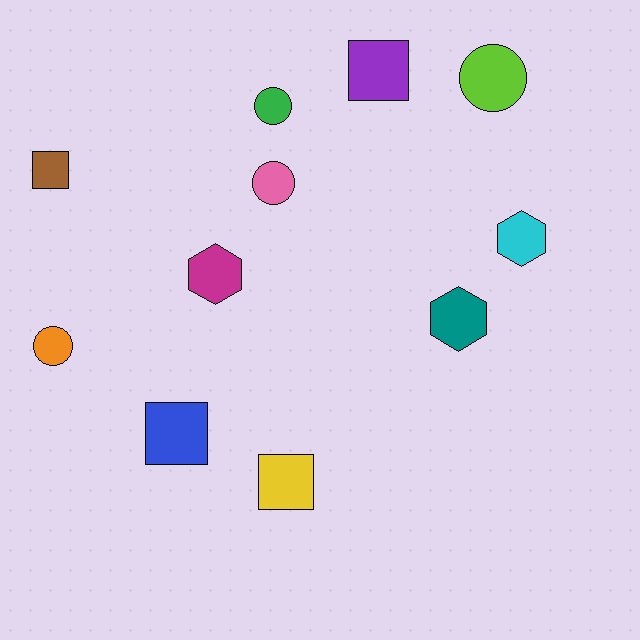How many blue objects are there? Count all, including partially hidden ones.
There is 1 blue object.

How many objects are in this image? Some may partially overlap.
There are 11 objects.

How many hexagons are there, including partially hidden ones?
There are 3 hexagons.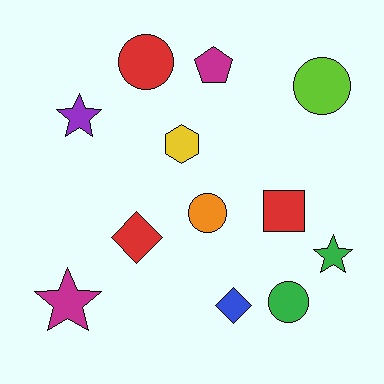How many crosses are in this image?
There are no crosses.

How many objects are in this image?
There are 12 objects.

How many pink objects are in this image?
There are no pink objects.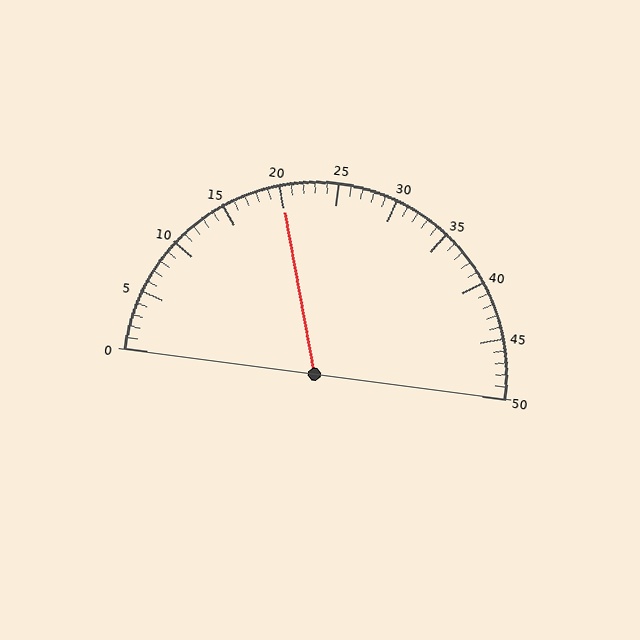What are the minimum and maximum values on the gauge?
The gauge ranges from 0 to 50.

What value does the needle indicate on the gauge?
The needle indicates approximately 20.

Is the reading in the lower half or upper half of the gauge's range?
The reading is in the lower half of the range (0 to 50).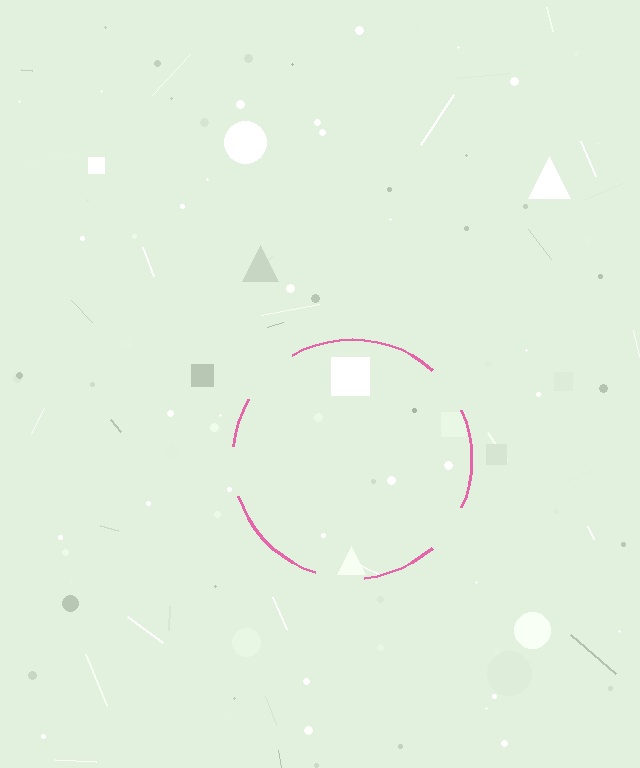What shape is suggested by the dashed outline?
The dashed outline suggests a circle.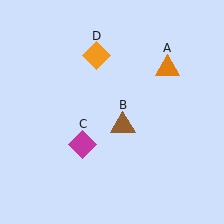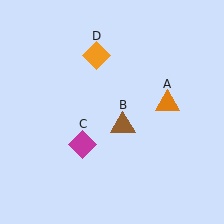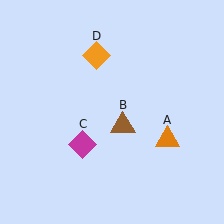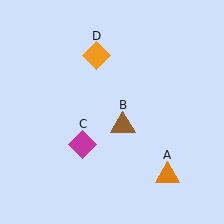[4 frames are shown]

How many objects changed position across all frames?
1 object changed position: orange triangle (object A).